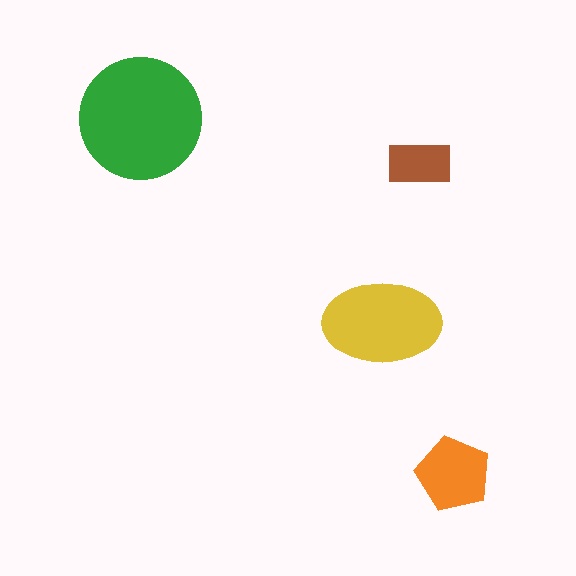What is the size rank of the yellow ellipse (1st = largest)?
2nd.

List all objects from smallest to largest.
The brown rectangle, the orange pentagon, the yellow ellipse, the green circle.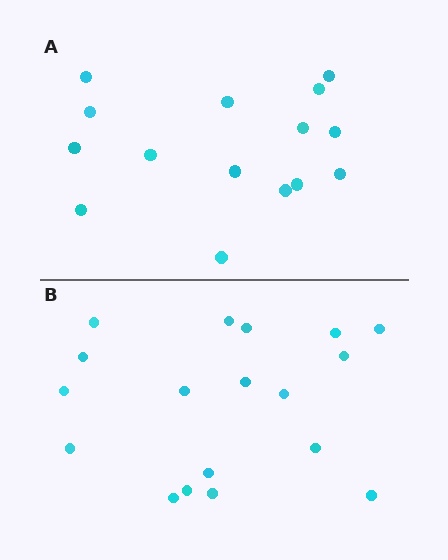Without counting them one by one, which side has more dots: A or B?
Region B (the bottom region) has more dots.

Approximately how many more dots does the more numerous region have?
Region B has just a few more — roughly 2 or 3 more dots than region A.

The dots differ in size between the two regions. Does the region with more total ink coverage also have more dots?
No. Region A has more total ink coverage because its dots are larger, but region B actually contains more individual dots. Total area can be misleading — the number of items is what matters here.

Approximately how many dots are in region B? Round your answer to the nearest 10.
About 20 dots. (The exact count is 18, which rounds to 20.)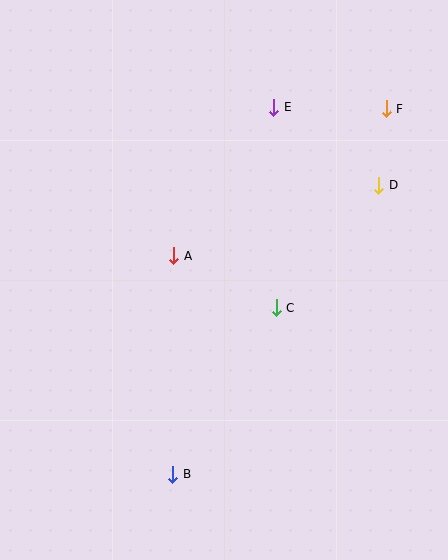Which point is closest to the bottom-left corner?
Point B is closest to the bottom-left corner.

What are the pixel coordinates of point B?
Point B is at (173, 474).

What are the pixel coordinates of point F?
Point F is at (386, 109).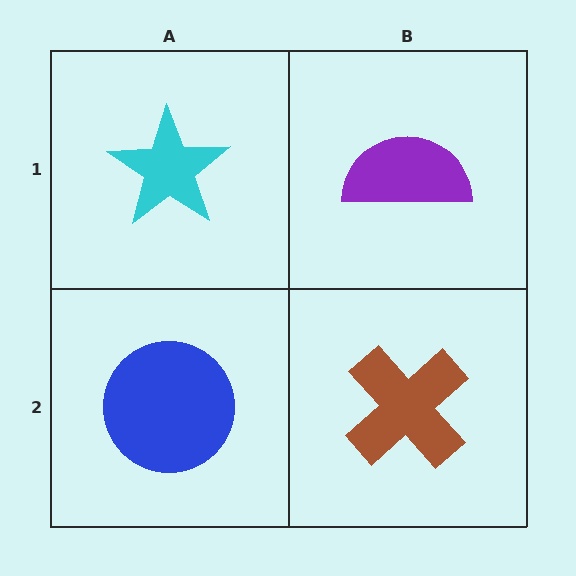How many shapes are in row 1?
2 shapes.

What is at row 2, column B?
A brown cross.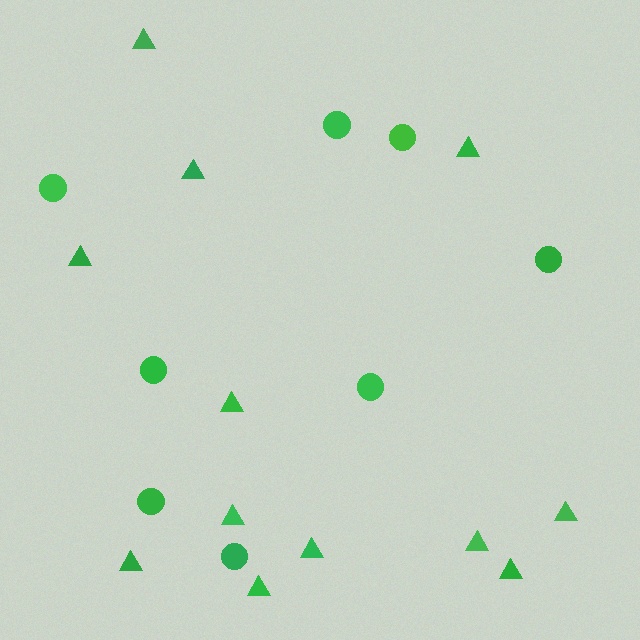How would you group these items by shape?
There are 2 groups: one group of triangles (12) and one group of circles (8).